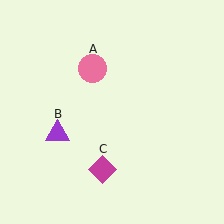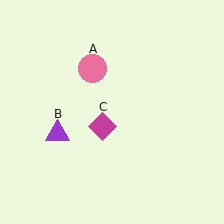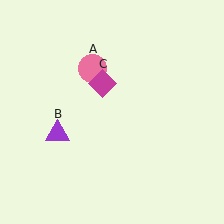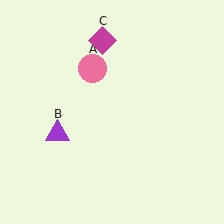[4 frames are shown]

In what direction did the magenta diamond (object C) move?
The magenta diamond (object C) moved up.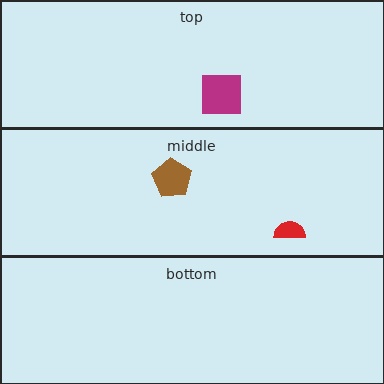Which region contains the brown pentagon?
The middle region.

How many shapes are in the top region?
1.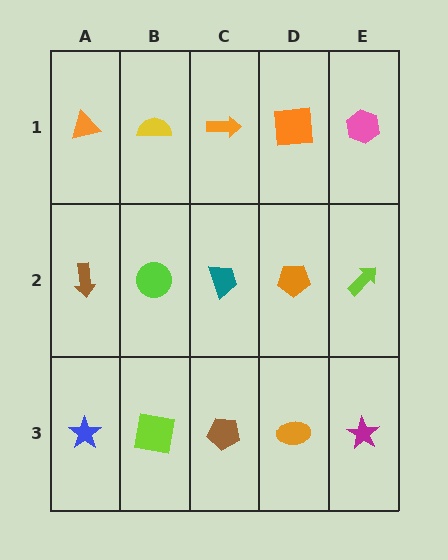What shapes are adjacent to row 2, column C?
An orange arrow (row 1, column C), a brown pentagon (row 3, column C), a lime circle (row 2, column B), an orange pentagon (row 2, column D).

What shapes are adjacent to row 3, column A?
A brown arrow (row 2, column A), a lime square (row 3, column B).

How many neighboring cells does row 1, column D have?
3.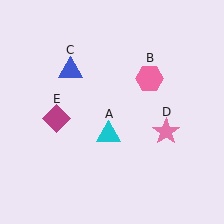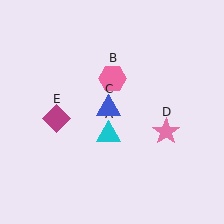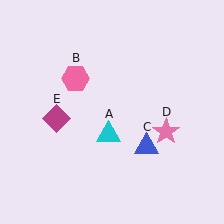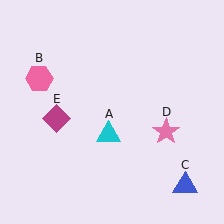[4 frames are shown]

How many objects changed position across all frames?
2 objects changed position: pink hexagon (object B), blue triangle (object C).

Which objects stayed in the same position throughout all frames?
Cyan triangle (object A) and pink star (object D) and magenta diamond (object E) remained stationary.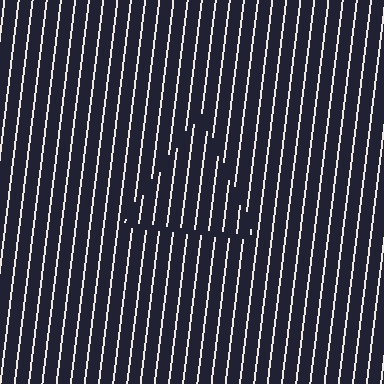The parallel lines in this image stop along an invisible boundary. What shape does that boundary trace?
An illusory triangle. The interior of the shape contains the same grating, shifted by half a period — the contour is defined by the phase discontinuity where line-ends from the inner and outer gratings abut.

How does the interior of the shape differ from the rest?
The interior of the shape contains the same grating, shifted by half a period — the contour is defined by the phase discontinuity where line-ends from the inner and outer gratings abut.